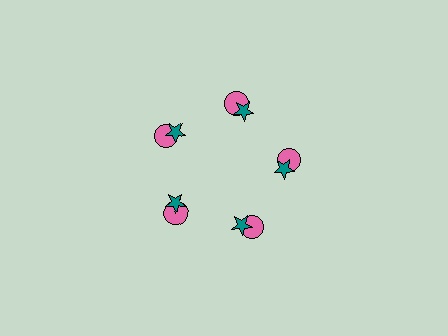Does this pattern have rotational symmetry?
Yes, this pattern has 5-fold rotational symmetry. It looks the same after rotating 72 degrees around the center.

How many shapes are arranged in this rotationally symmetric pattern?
There are 10 shapes, arranged in 5 groups of 2.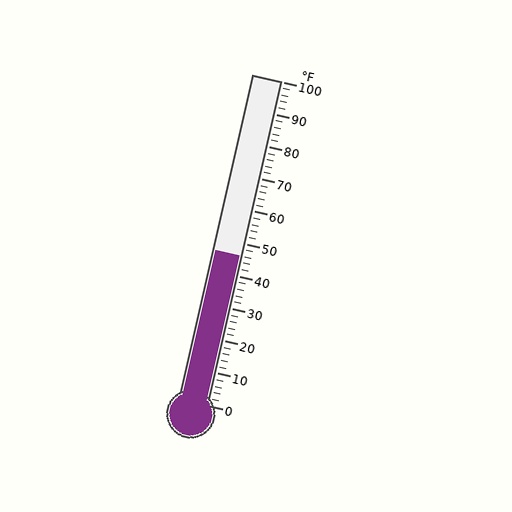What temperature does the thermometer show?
The thermometer shows approximately 46°F.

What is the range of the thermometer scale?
The thermometer scale ranges from 0°F to 100°F.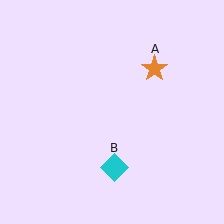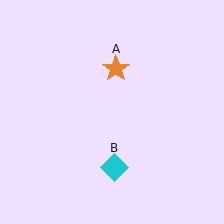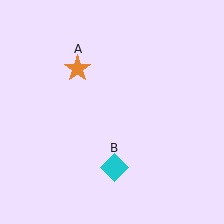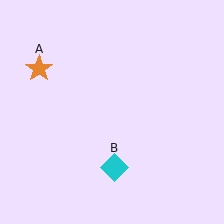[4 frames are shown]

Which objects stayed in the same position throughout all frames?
Cyan diamond (object B) remained stationary.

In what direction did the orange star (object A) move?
The orange star (object A) moved left.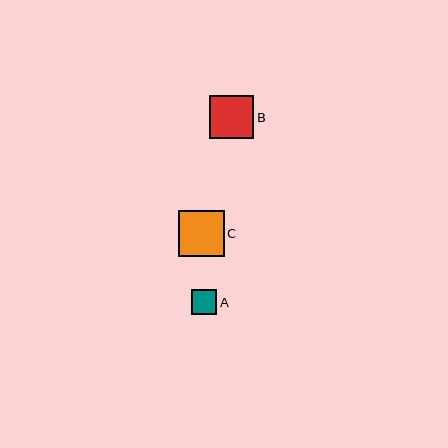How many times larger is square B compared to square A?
Square B is approximately 1.7 times the size of square A.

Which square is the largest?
Square C is the largest with a size of approximately 46 pixels.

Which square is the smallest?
Square A is the smallest with a size of approximately 25 pixels.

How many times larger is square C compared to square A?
Square C is approximately 1.8 times the size of square A.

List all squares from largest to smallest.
From largest to smallest: C, B, A.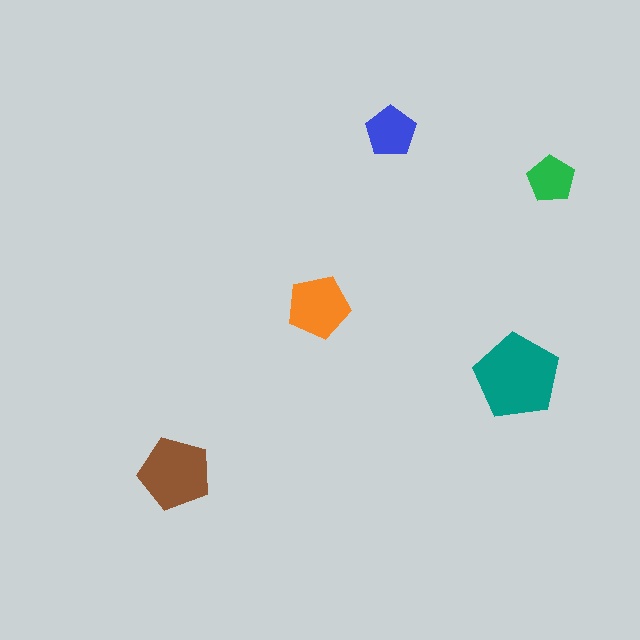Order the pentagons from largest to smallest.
the teal one, the brown one, the orange one, the blue one, the green one.